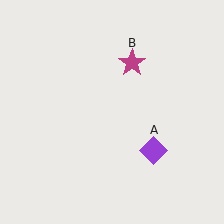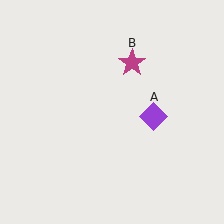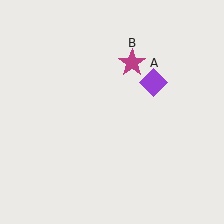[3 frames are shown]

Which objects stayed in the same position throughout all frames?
Magenta star (object B) remained stationary.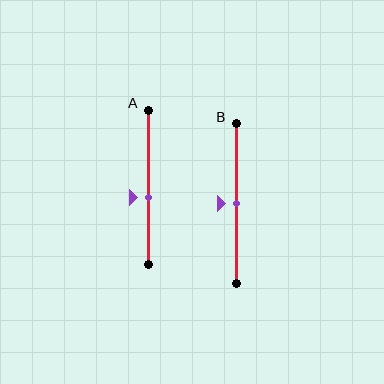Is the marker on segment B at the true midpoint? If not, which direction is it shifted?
Yes, the marker on segment B is at the true midpoint.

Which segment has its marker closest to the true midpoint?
Segment B has its marker closest to the true midpoint.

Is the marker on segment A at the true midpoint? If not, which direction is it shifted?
No, the marker on segment A is shifted downward by about 7% of the segment length.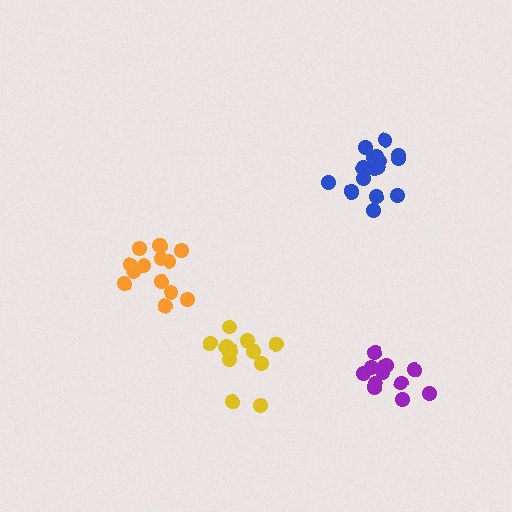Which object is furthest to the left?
The orange cluster is leftmost.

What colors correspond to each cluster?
The clusters are colored: orange, blue, yellow, purple.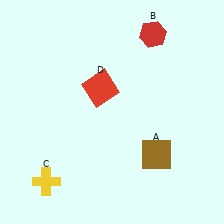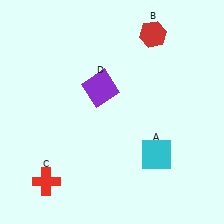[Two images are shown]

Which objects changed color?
A changed from brown to cyan. C changed from yellow to red. D changed from red to purple.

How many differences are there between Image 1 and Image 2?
There are 3 differences between the two images.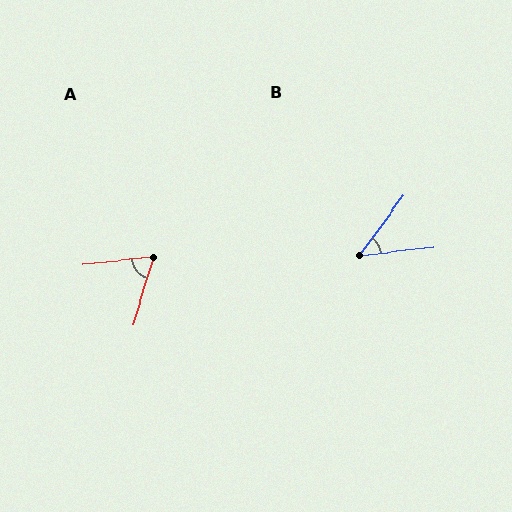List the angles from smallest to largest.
B (46°), A (67°).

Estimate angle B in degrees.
Approximately 46 degrees.